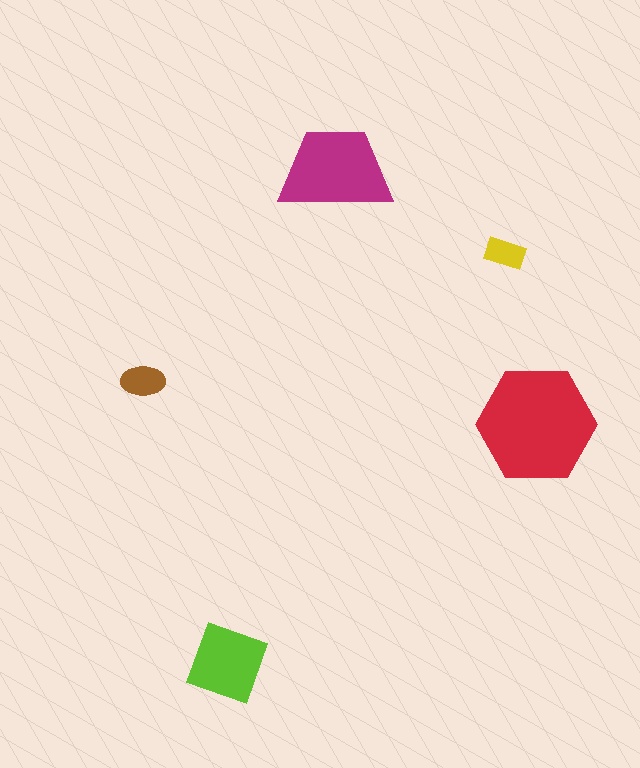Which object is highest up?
The magenta trapezoid is topmost.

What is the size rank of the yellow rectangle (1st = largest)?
5th.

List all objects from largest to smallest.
The red hexagon, the magenta trapezoid, the lime square, the brown ellipse, the yellow rectangle.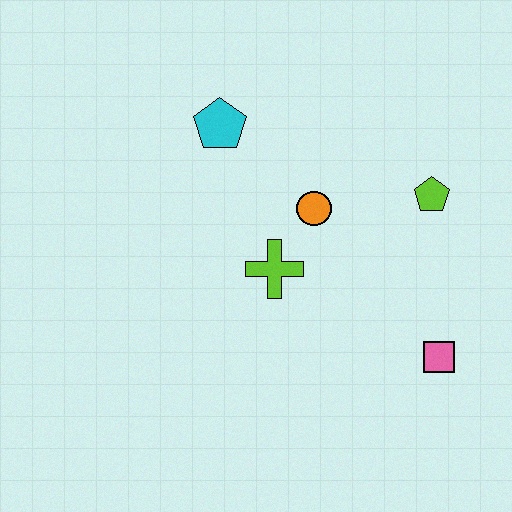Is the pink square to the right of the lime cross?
Yes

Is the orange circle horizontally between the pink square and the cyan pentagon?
Yes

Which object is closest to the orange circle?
The lime cross is closest to the orange circle.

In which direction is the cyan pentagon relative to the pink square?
The cyan pentagon is above the pink square.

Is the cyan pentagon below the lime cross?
No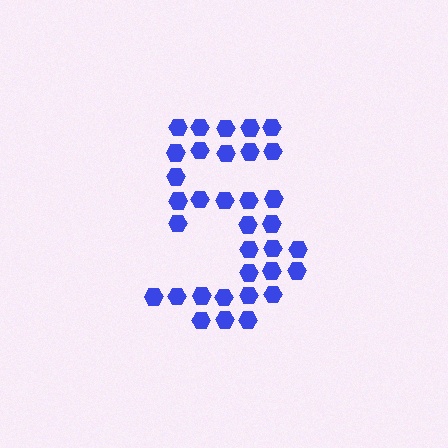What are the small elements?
The small elements are hexagons.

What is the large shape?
The large shape is the digit 5.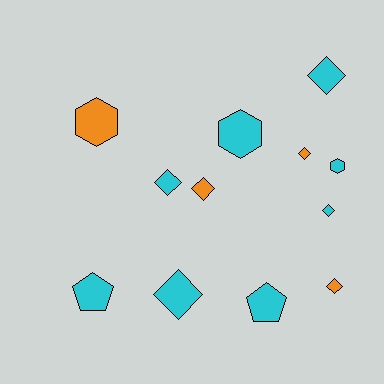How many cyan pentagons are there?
There are 2 cyan pentagons.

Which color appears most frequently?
Cyan, with 8 objects.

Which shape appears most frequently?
Diamond, with 7 objects.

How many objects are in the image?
There are 12 objects.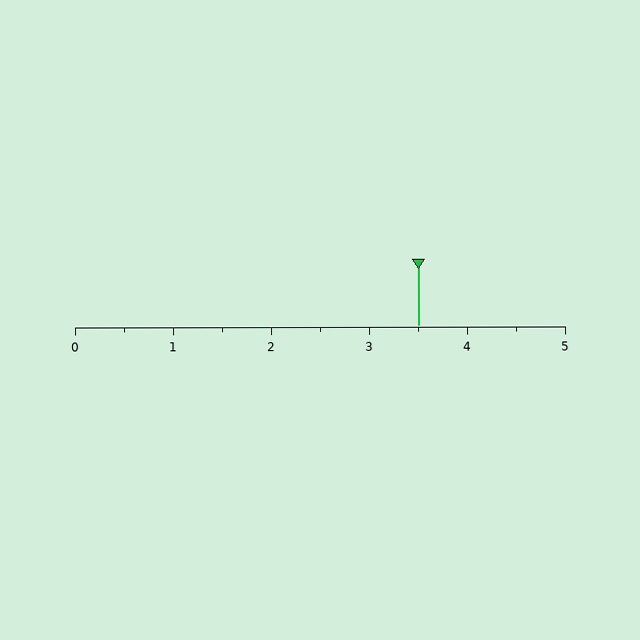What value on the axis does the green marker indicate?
The marker indicates approximately 3.5.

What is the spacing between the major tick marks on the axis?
The major ticks are spaced 1 apart.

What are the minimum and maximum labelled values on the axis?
The axis runs from 0 to 5.